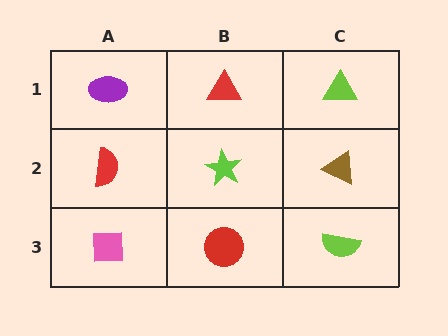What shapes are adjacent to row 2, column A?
A purple ellipse (row 1, column A), a pink square (row 3, column A), a lime star (row 2, column B).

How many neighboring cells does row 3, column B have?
3.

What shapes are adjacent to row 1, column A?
A red semicircle (row 2, column A), a red triangle (row 1, column B).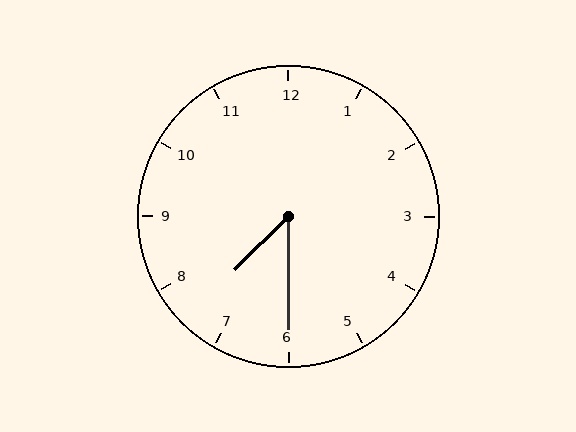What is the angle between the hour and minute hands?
Approximately 45 degrees.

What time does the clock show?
7:30.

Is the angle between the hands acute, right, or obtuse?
It is acute.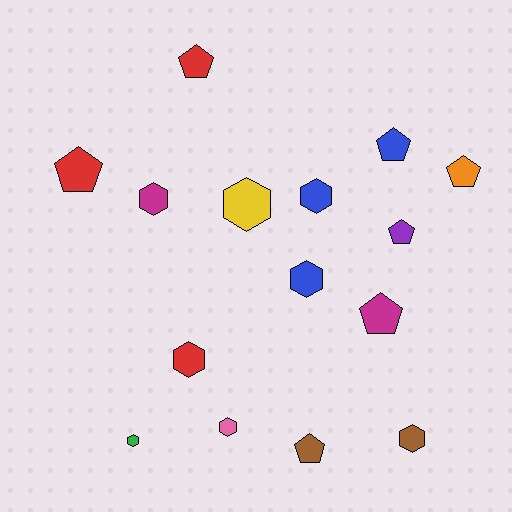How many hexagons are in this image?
There are 8 hexagons.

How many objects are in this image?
There are 15 objects.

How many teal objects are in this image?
There are no teal objects.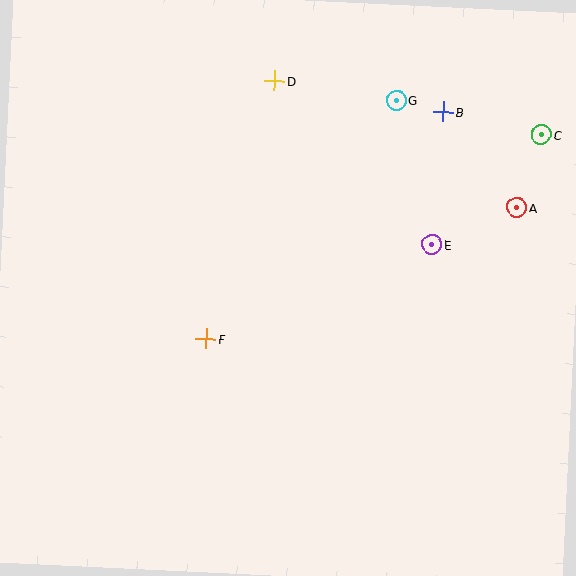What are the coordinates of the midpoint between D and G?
The midpoint between D and G is at (335, 91).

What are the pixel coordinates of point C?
Point C is at (542, 135).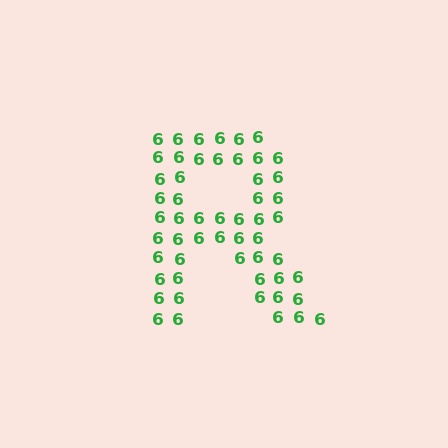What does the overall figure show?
The overall figure shows the letter R.